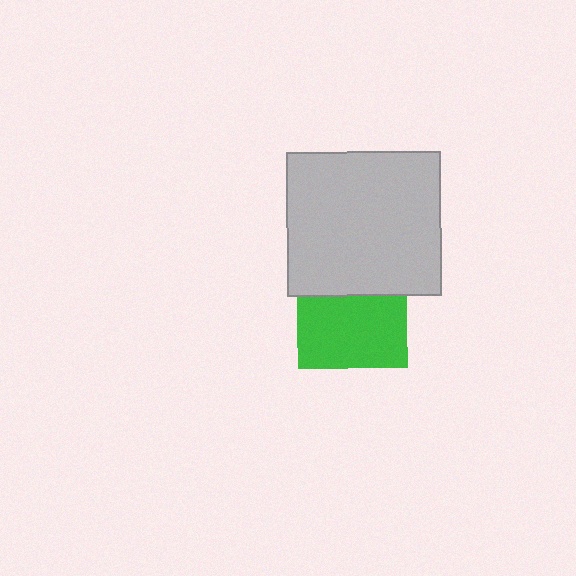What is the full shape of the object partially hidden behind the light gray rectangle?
The partially hidden object is a green square.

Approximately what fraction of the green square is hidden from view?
Roughly 35% of the green square is hidden behind the light gray rectangle.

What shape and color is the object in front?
The object in front is a light gray rectangle.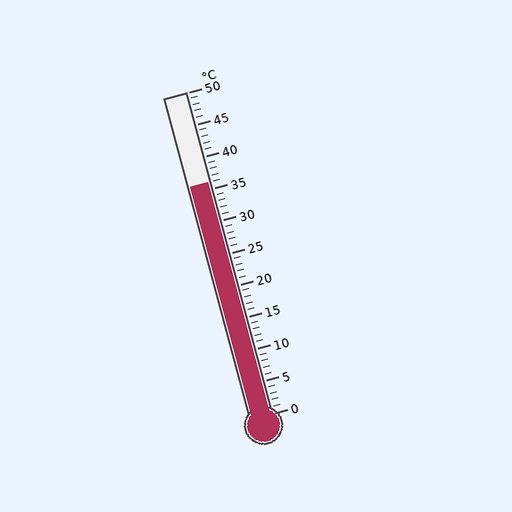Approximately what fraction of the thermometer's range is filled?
The thermometer is filled to approximately 70% of its range.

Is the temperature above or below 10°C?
The temperature is above 10°C.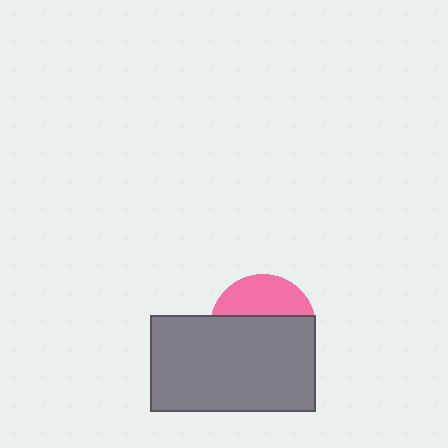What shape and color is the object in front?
The object in front is a gray rectangle.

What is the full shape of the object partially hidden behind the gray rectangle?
The partially hidden object is a pink circle.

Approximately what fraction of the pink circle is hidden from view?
Roughly 64% of the pink circle is hidden behind the gray rectangle.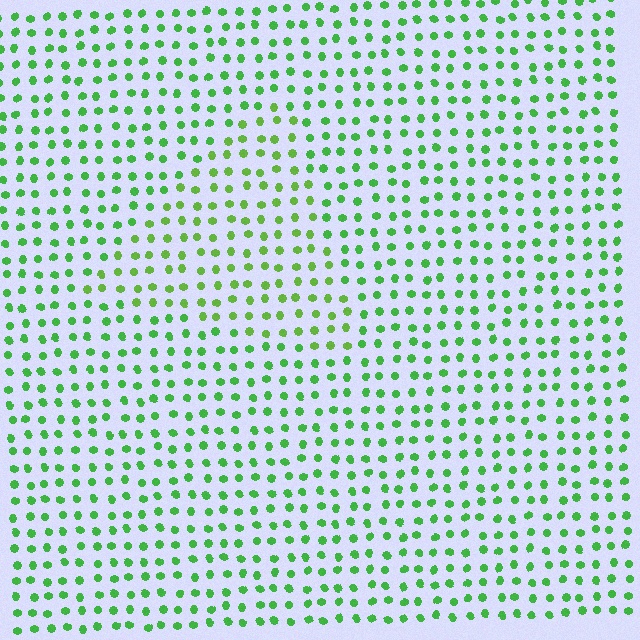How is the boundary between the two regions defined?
The boundary is defined purely by a slight shift in hue (about 21 degrees). Spacing, size, and orientation are identical on both sides.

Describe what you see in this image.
The image is filled with small green elements in a uniform arrangement. A triangle-shaped region is visible where the elements are tinted to a slightly different hue, forming a subtle color boundary.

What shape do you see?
I see a triangle.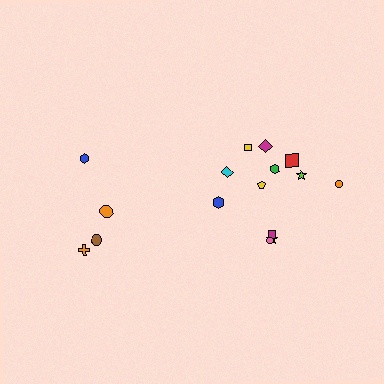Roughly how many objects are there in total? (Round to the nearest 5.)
Roughly 15 objects in total.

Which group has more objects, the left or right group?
The right group.